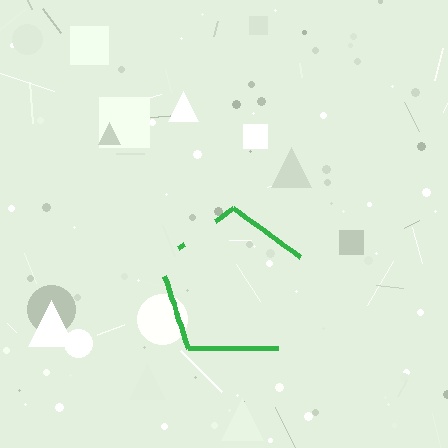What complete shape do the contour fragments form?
The contour fragments form a pentagon.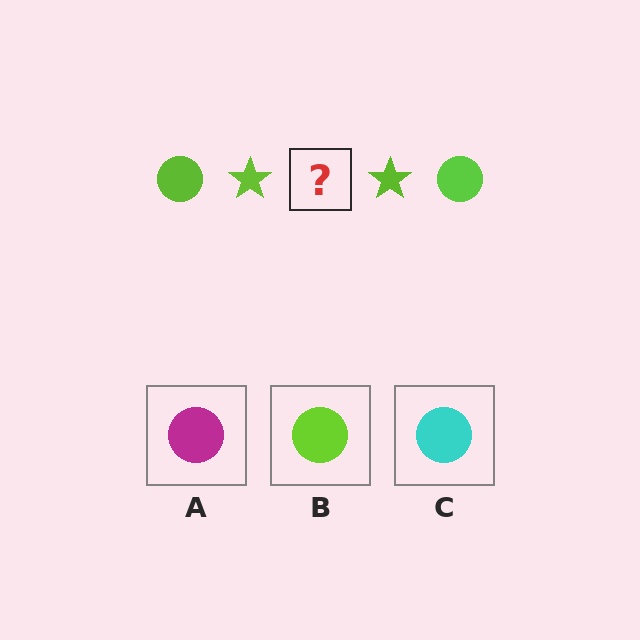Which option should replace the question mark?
Option B.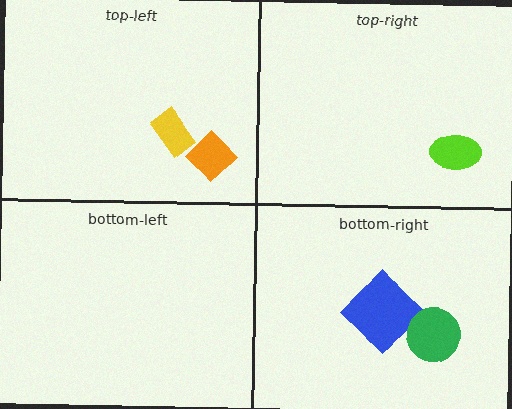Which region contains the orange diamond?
The top-left region.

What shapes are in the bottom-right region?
The blue diamond, the green circle.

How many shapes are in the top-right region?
1.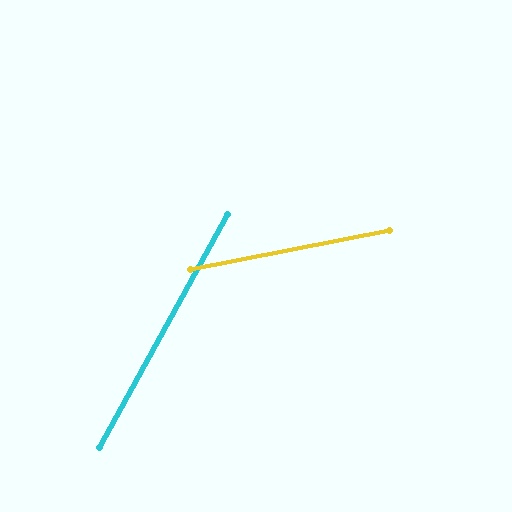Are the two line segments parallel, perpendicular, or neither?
Neither parallel nor perpendicular — they differ by about 50°.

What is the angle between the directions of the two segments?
Approximately 50 degrees.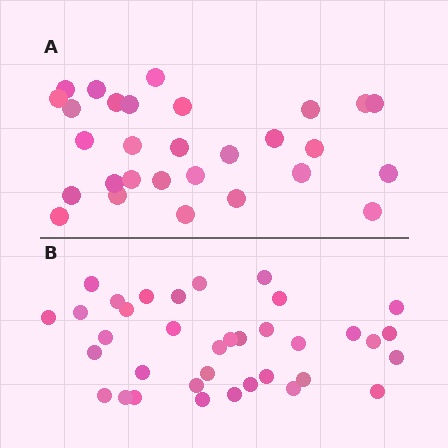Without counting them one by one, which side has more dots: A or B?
Region B (the bottom region) has more dots.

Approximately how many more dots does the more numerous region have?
Region B has roughly 8 or so more dots than region A.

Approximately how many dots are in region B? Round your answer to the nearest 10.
About 40 dots. (The exact count is 36, which rounds to 40.)